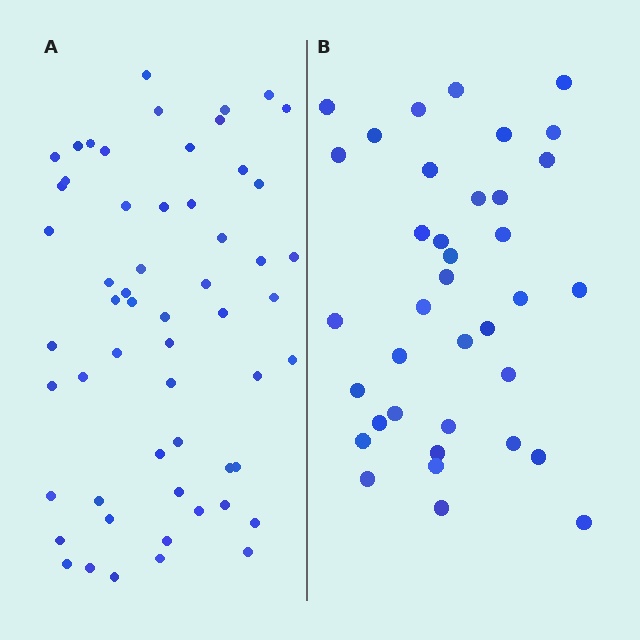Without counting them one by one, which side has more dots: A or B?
Region A (the left region) has more dots.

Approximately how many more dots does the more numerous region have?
Region A has approximately 20 more dots than region B.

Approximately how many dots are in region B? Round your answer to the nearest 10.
About 40 dots. (The exact count is 37, which rounds to 40.)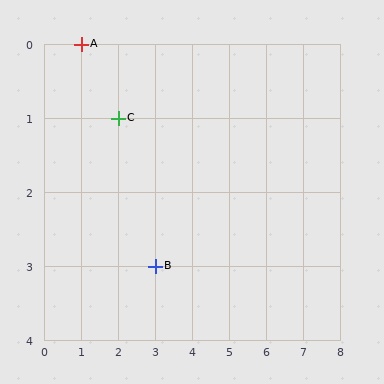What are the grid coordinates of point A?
Point A is at grid coordinates (1, 0).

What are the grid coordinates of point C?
Point C is at grid coordinates (2, 1).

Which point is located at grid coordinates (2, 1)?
Point C is at (2, 1).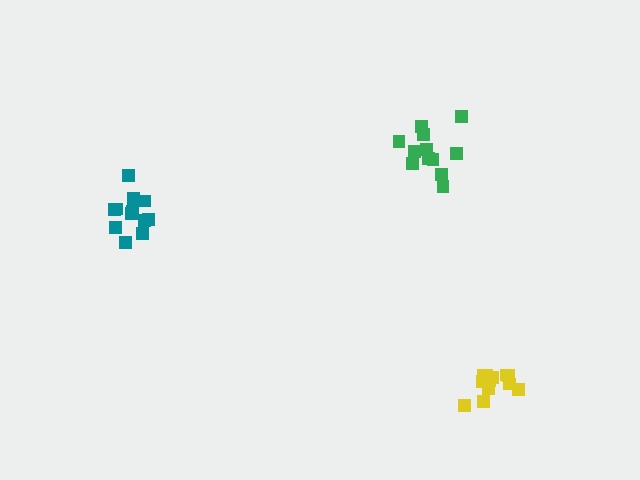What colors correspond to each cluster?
The clusters are colored: green, teal, yellow.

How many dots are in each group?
Group 1: 12 dots, Group 2: 12 dots, Group 3: 12 dots (36 total).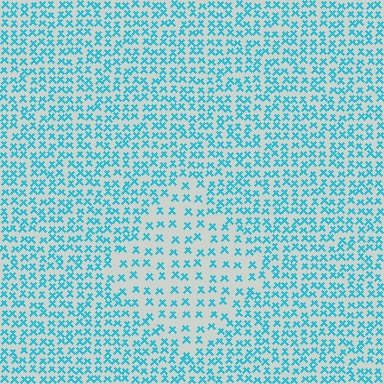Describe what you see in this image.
The image contains small cyan elements arranged at two different densities. A diamond-shaped region is visible where the elements are less densely packed than the surrounding area.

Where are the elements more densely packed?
The elements are more densely packed outside the diamond boundary.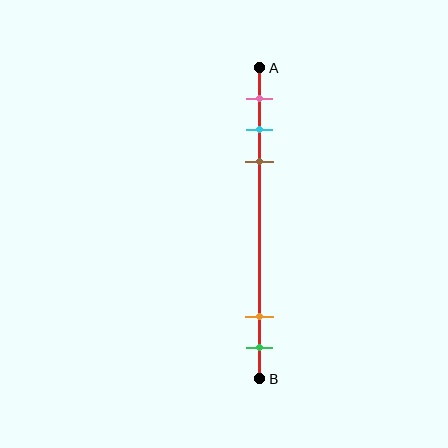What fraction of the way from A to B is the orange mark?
The orange mark is approximately 80% (0.8) of the way from A to B.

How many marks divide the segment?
There are 5 marks dividing the segment.